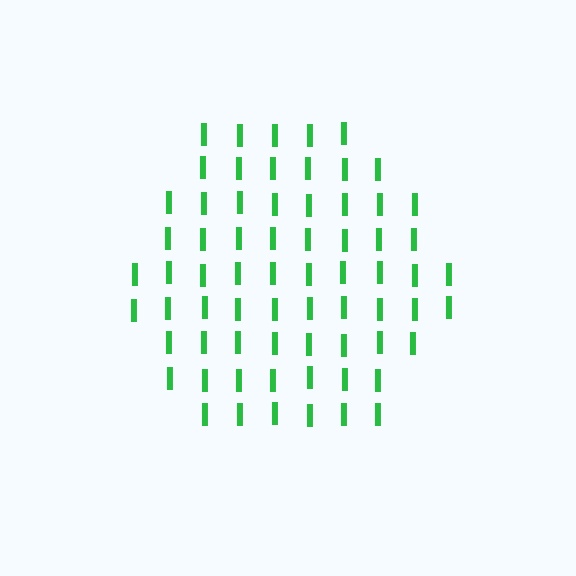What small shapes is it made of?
It is made of small letter I's.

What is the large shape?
The large shape is a hexagon.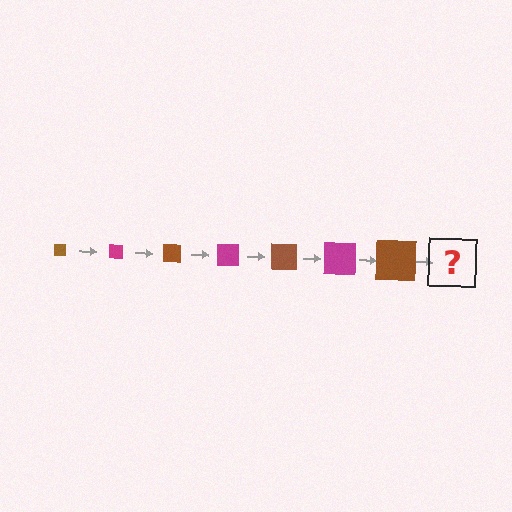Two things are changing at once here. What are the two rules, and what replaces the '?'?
The two rules are that the square grows larger each step and the color cycles through brown and magenta. The '?' should be a magenta square, larger than the previous one.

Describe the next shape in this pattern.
It should be a magenta square, larger than the previous one.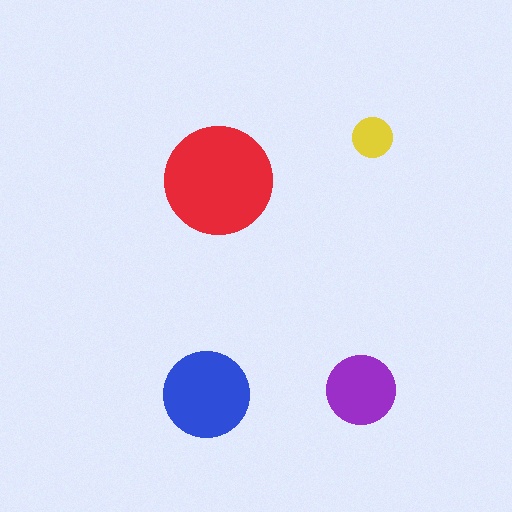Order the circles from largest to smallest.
the red one, the blue one, the purple one, the yellow one.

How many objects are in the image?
There are 4 objects in the image.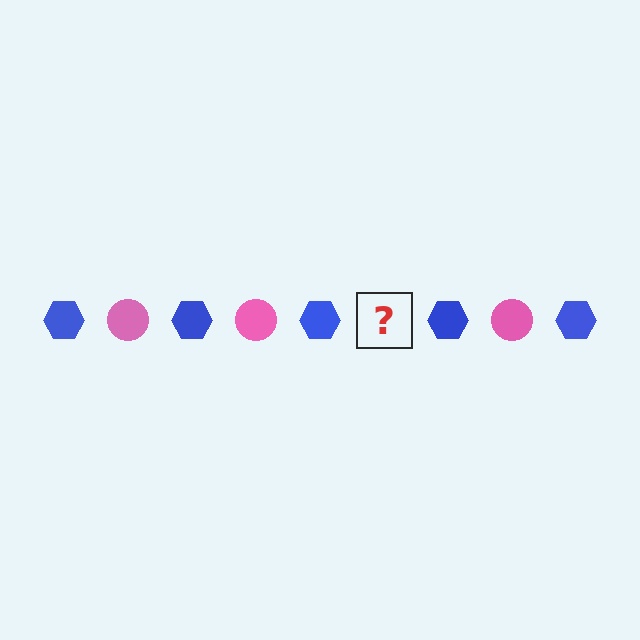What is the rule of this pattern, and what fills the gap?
The rule is that the pattern alternates between blue hexagon and pink circle. The gap should be filled with a pink circle.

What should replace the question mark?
The question mark should be replaced with a pink circle.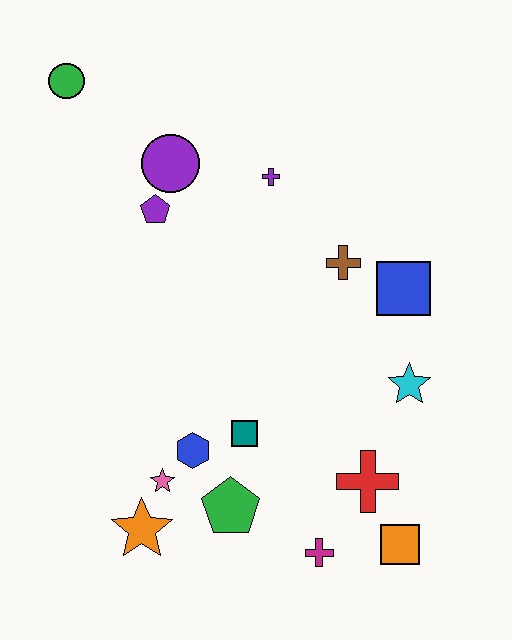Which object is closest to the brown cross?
The blue square is closest to the brown cross.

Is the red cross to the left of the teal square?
No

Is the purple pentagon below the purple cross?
Yes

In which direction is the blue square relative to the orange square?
The blue square is above the orange square.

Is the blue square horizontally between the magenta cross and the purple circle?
No